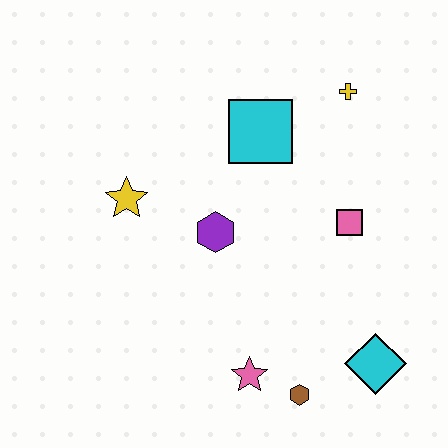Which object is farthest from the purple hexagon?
The cyan diamond is farthest from the purple hexagon.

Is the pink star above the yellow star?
No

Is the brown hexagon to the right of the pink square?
No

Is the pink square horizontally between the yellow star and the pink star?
No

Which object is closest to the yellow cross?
The cyan square is closest to the yellow cross.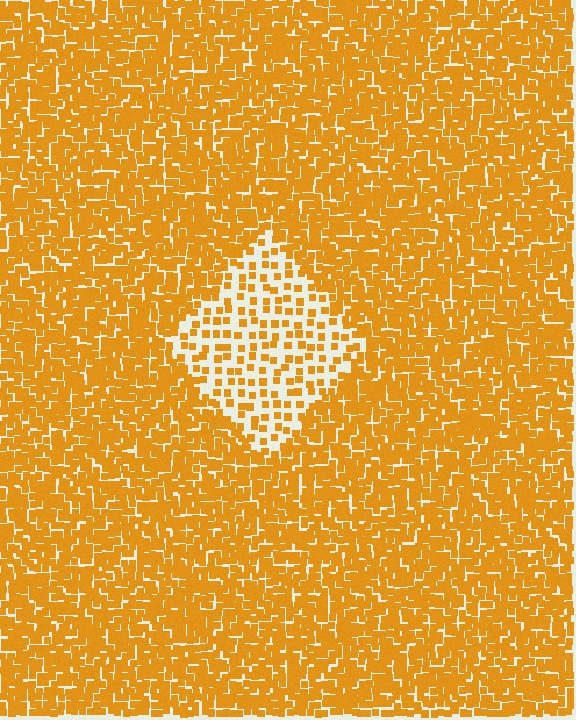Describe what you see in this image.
The image contains small orange elements arranged at two different densities. A diamond-shaped region is visible where the elements are less densely packed than the surrounding area.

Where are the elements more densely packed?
The elements are more densely packed outside the diamond boundary.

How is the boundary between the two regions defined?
The boundary is defined by a change in element density (approximately 2.7x ratio). All elements are the same color, size, and shape.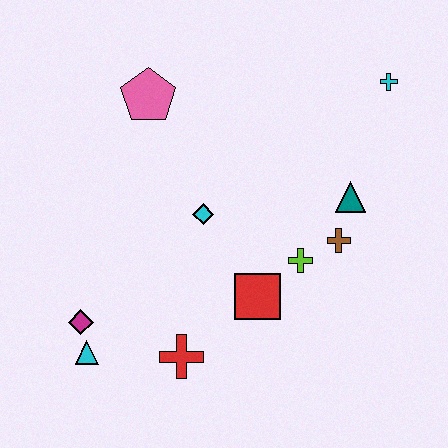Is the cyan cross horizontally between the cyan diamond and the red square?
No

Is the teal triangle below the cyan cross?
Yes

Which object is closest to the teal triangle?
The brown cross is closest to the teal triangle.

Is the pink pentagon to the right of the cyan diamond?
No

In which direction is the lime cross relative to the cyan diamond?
The lime cross is to the right of the cyan diamond.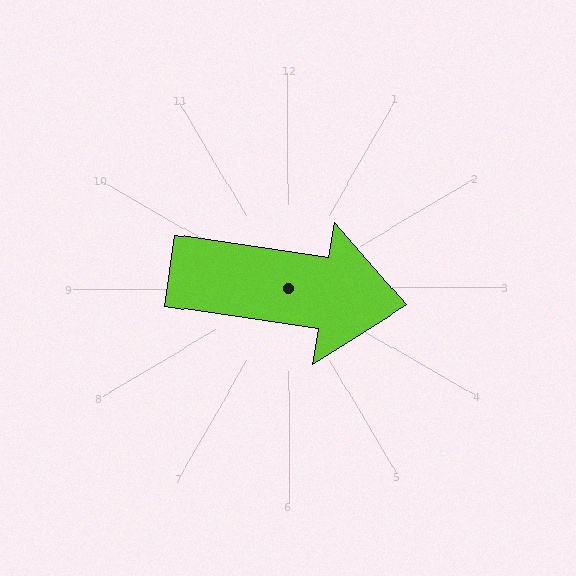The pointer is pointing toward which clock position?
Roughly 3 o'clock.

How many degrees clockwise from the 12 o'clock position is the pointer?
Approximately 99 degrees.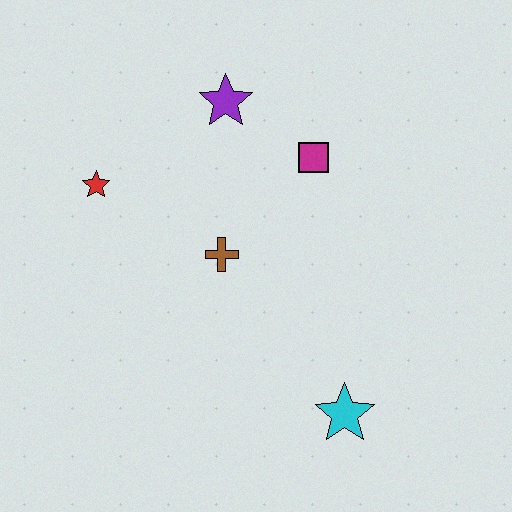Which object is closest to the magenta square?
The purple star is closest to the magenta square.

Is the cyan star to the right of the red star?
Yes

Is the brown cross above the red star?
No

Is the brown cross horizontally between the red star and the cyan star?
Yes